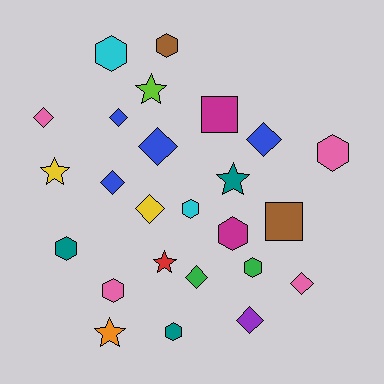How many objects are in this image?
There are 25 objects.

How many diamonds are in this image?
There are 9 diamonds.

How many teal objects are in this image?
There are 3 teal objects.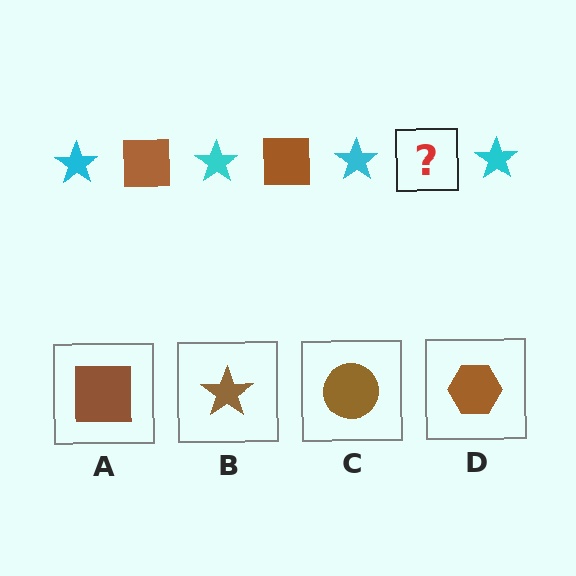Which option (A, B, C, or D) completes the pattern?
A.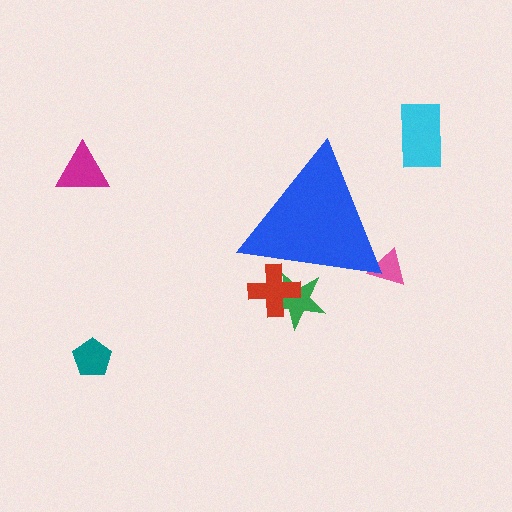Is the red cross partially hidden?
Yes, the red cross is partially hidden behind the blue triangle.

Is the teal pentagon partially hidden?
No, the teal pentagon is fully visible.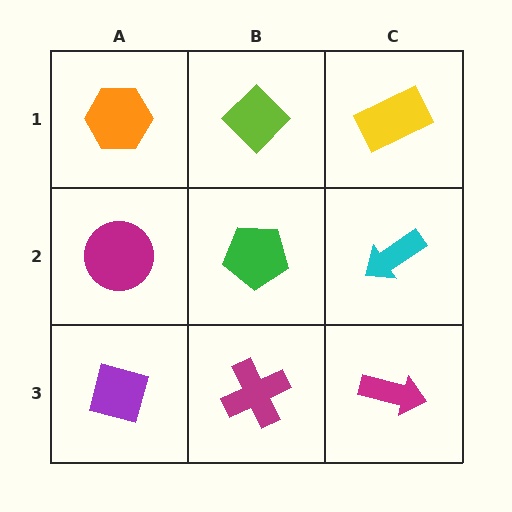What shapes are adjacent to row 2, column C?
A yellow rectangle (row 1, column C), a magenta arrow (row 3, column C), a green pentagon (row 2, column B).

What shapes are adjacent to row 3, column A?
A magenta circle (row 2, column A), a magenta cross (row 3, column B).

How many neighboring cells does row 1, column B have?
3.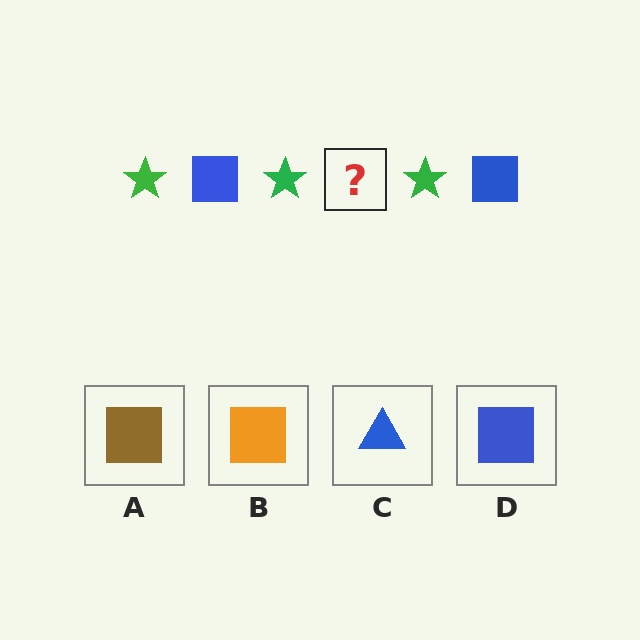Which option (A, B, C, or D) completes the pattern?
D.